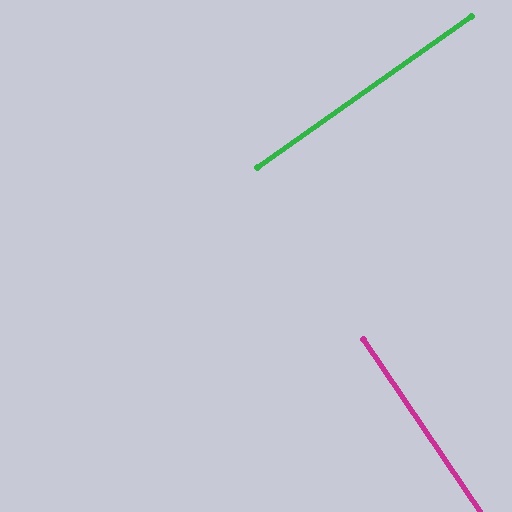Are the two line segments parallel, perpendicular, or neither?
Perpendicular — they meet at approximately 89°.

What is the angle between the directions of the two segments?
Approximately 89 degrees.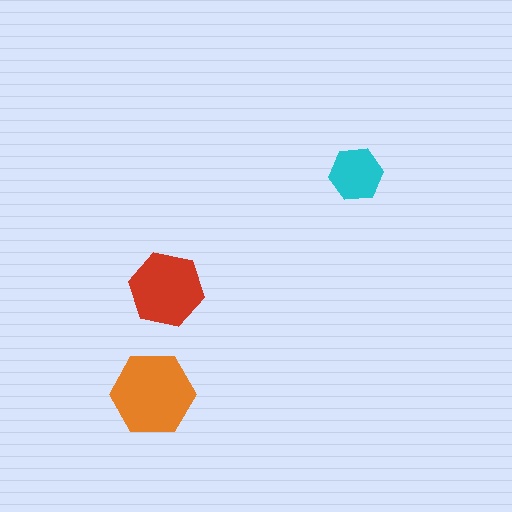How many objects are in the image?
There are 3 objects in the image.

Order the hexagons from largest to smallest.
the orange one, the red one, the cyan one.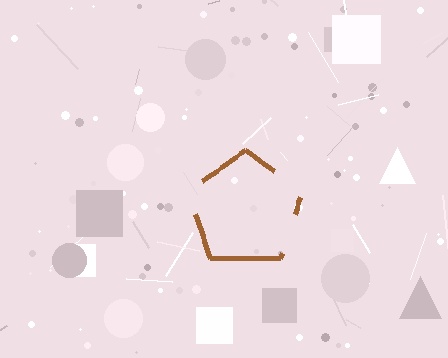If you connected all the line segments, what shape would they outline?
They would outline a pentagon.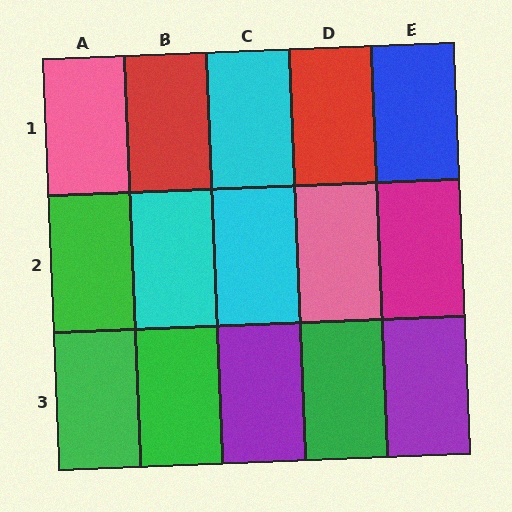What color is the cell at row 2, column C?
Cyan.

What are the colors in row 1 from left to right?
Pink, red, cyan, red, blue.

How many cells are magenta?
1 cell is magenta.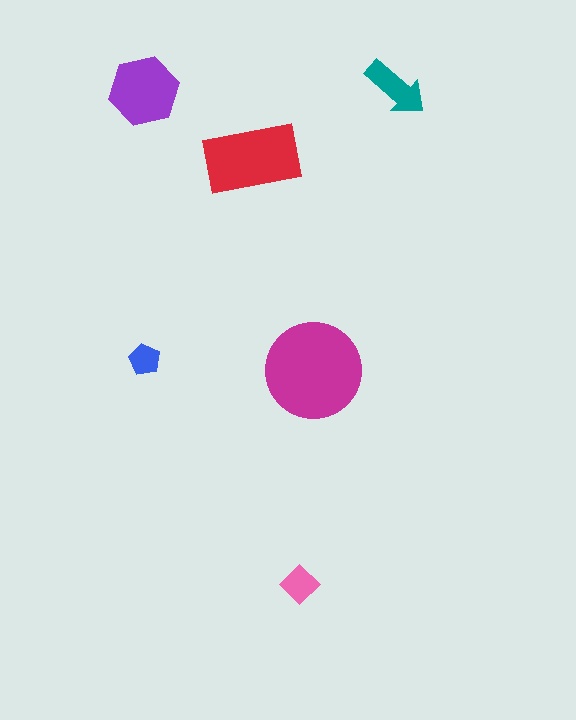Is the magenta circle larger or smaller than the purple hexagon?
Larger.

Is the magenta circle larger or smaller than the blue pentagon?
Larger.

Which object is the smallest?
The blue pentagon.